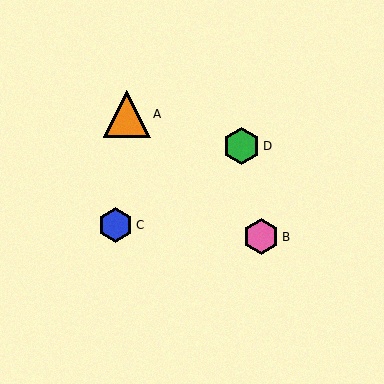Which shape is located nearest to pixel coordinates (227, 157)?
The green hexagon (labeled D) at (242, 146) is nearest to that location.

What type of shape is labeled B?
Shape B is a pink hexagon.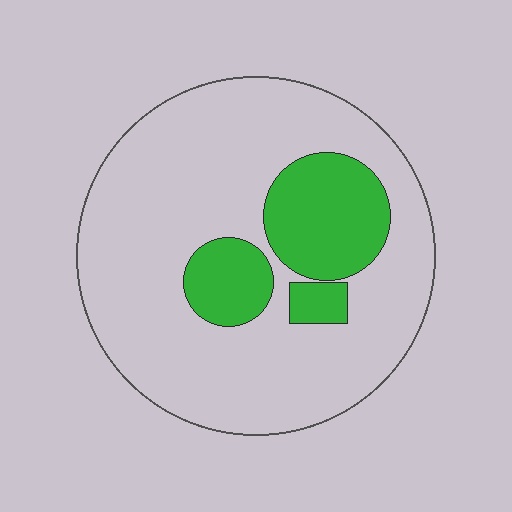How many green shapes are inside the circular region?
3.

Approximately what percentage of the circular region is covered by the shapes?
Approximately 20%.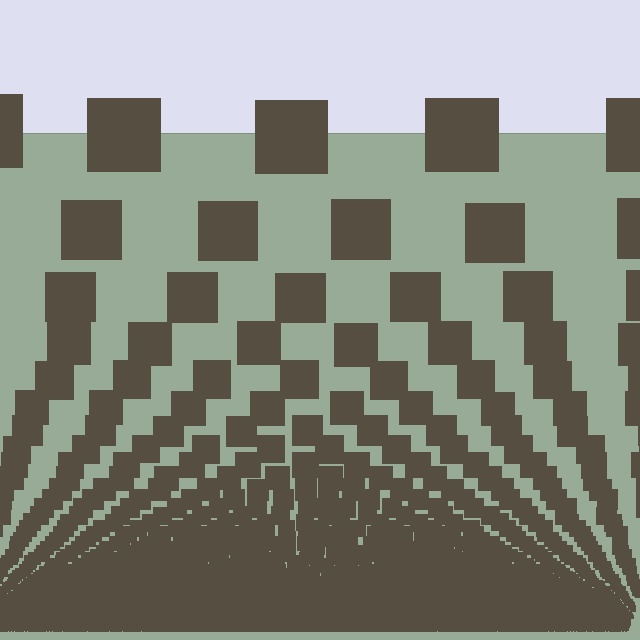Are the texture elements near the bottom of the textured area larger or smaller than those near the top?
Smaller. The gradient is inverted — elements near the bottom are smaller and denser.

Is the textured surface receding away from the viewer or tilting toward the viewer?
The surface appears to tilt toward the viewer. Texture elements get larger and sparser toward the top.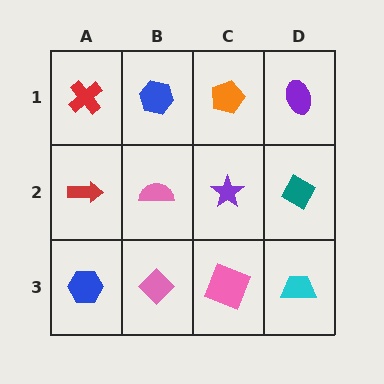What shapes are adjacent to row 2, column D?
A purple ellipse (row 1, column D), a cyan trapezoid (row 3, column D), a purple star (row 2, column C).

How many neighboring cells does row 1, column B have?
3.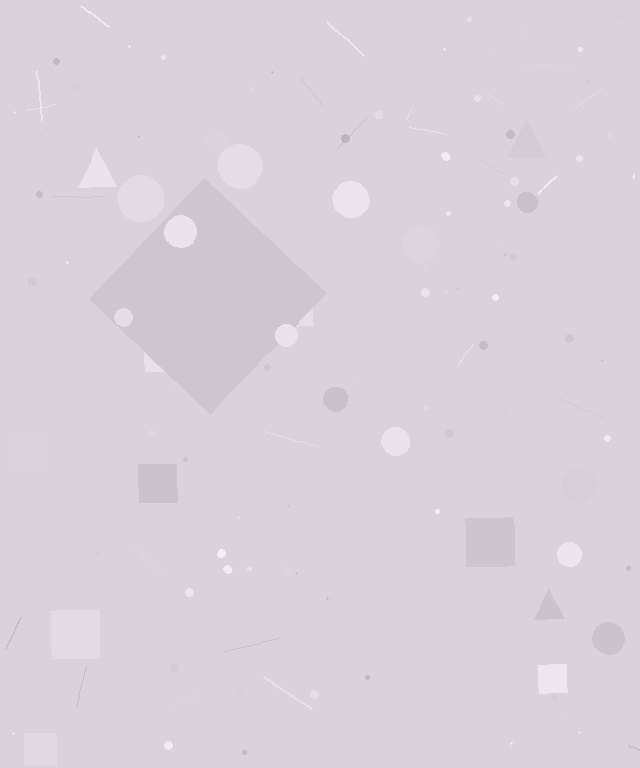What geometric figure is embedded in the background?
A diamond is embedded in the background.